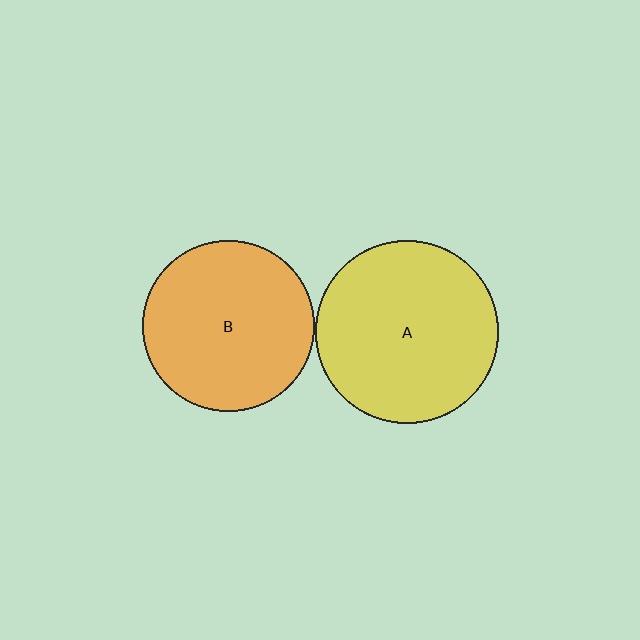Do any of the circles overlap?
No, none of the circles overlap.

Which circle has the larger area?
Circle A (yellow).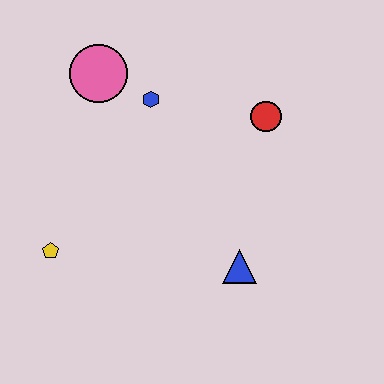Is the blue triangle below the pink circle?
Yes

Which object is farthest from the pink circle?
The blue triangle is farthest from the pink circle.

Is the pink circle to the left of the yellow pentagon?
No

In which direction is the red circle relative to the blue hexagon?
The red circle is to the right of the blue hexagon.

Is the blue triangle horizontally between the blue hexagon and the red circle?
Yes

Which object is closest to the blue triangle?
The red circle is closest to the blue triangle.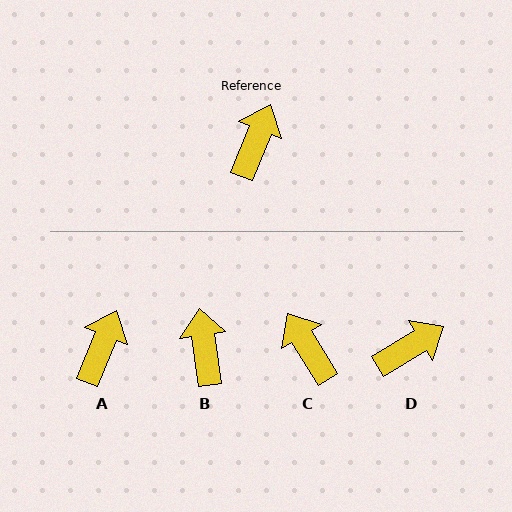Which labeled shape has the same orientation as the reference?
A.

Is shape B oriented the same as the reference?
No, it is off by about 30 degrees.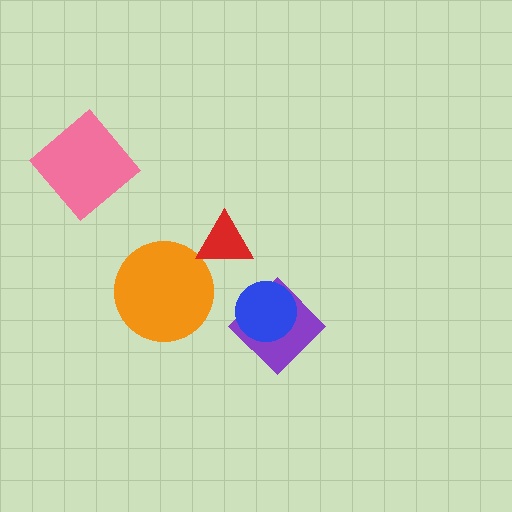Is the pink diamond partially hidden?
No, no other shape covers it.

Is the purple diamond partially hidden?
Yes, it is partially covered by another shape.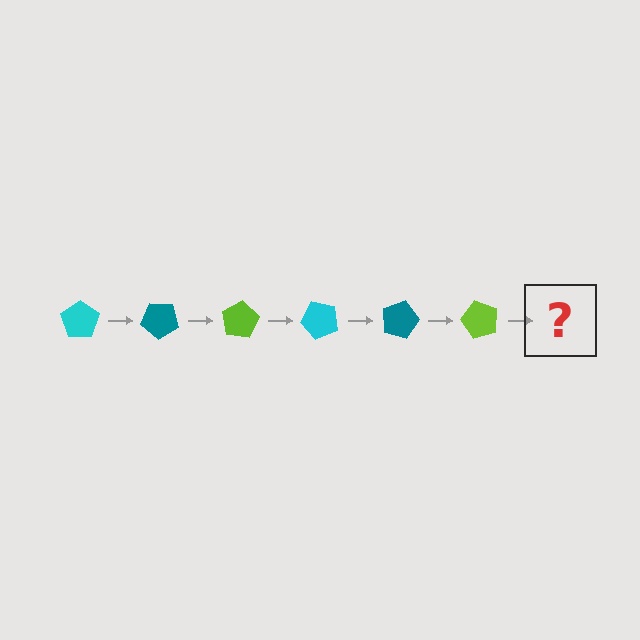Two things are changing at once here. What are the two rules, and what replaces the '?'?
The two rules are that it rotates 40 degrees each step and the color cycles through cyan, teal, and lime. The '?' should be a cyan pentagon, rotated 240 degrees from the start.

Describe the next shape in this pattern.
It should be a cyan pentagon, rotated 240 degrees from the start.